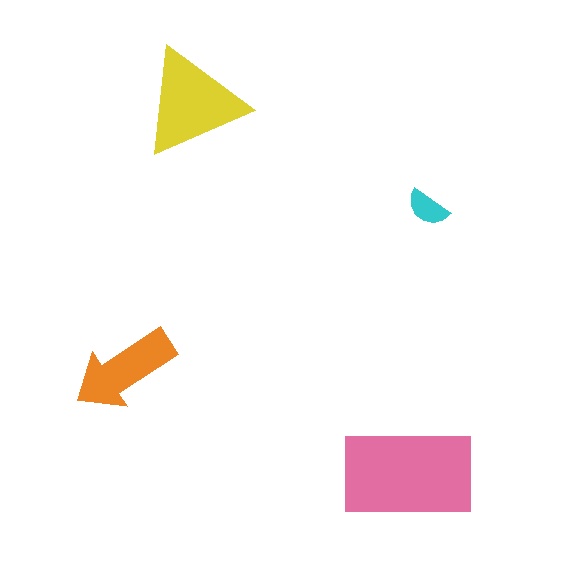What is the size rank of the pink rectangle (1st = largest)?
1st.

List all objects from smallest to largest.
The cyan semicircle, the orange arrow, the yellow triangle, the pink rectangle.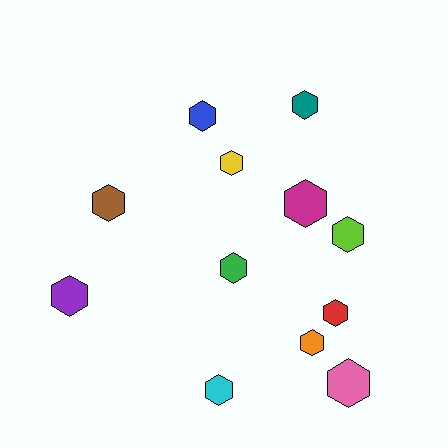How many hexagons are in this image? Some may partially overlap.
There are 12 hexagons.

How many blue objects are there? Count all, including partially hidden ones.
There is 1 blue object.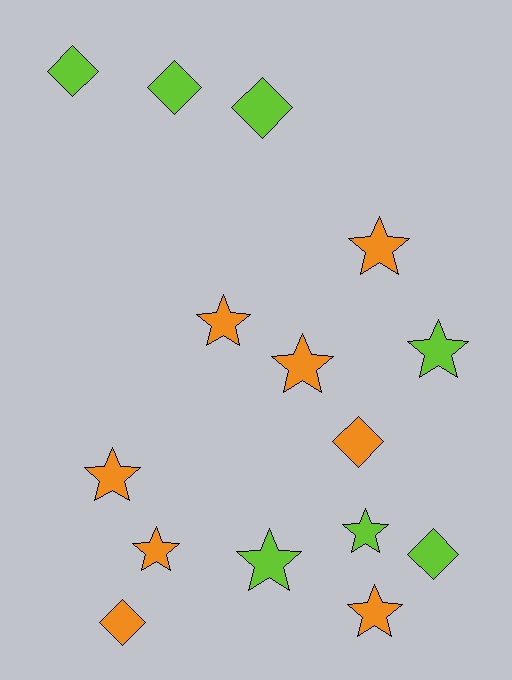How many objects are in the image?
There are 15 objects.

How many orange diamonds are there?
There are 2 orange diamonds.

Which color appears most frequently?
Orange, with 8 objects.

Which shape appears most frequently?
Star, with 9 objects.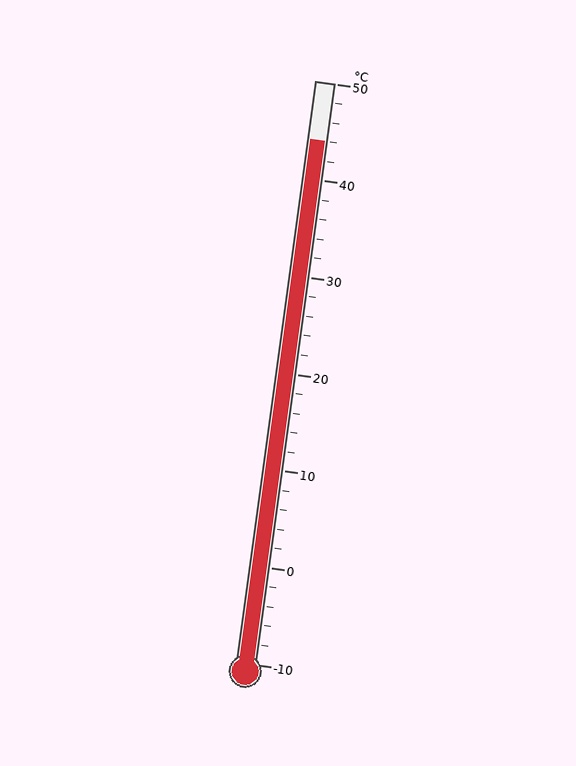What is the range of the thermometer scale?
The thermometer scale ranges from -10°C to 50°C.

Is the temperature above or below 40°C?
The temperature is above 40°C.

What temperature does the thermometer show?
The thermometer shows approximately 44°C.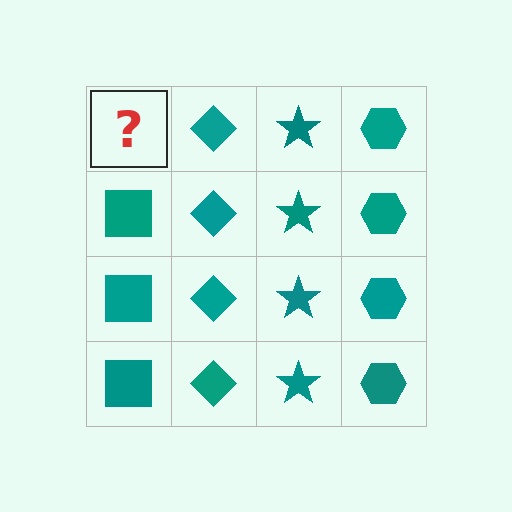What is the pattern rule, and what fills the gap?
The rule is that each column has a consistent shape. The gap should be filled with a teal square.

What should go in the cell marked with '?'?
The missing cell should contain a teal square.